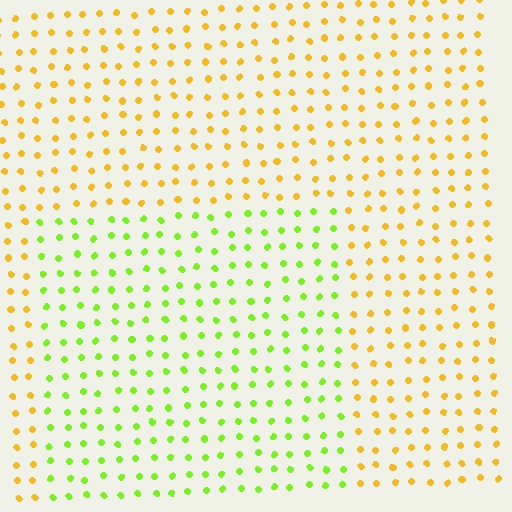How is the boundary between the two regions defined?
The boundary is defined purely by a slight shift in hue (about 53 degrees). Spacing, size, and orientation are identical on both sides.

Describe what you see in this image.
The image is filled with small yellow elements in a uniform arrangement. A rectangle-shaped region is visible where the elements are tinted to a slightly different hue, forming a subtle color boundary.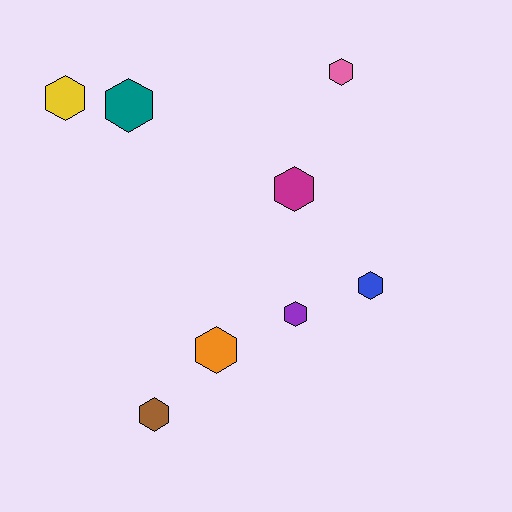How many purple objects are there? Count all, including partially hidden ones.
There is 1 purple object.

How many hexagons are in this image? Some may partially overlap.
There are 8 hexagons.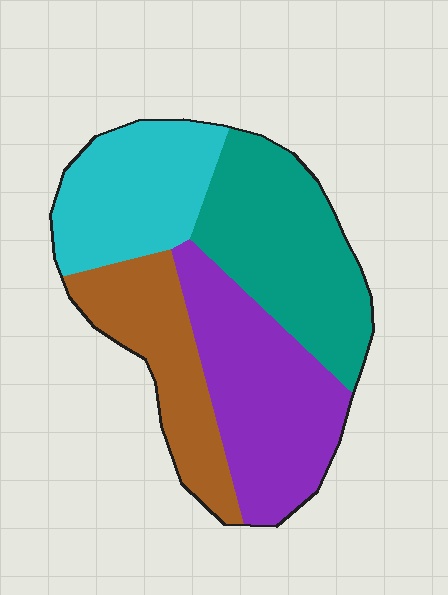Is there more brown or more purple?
Purple.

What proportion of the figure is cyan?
Cyan covers 22% of the figure.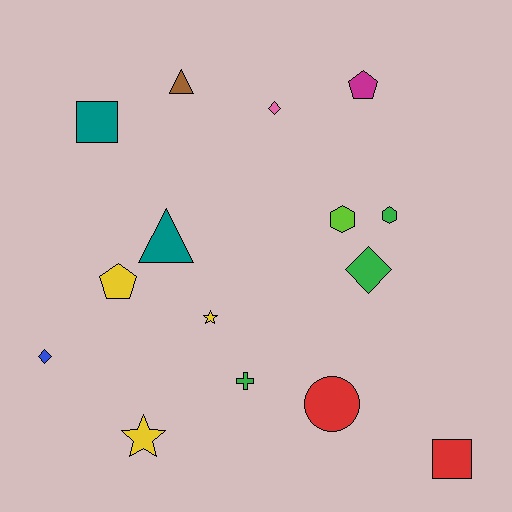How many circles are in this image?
There is 1 circle.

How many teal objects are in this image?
There are 2 teal objects.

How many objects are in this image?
There are 15 objects.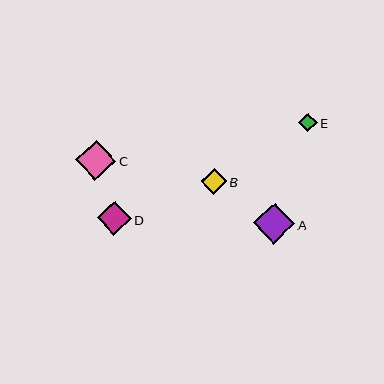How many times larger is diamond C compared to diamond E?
Diamond C is approximately 2.2 times the size of diamond E.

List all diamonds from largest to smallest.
From largest to smallest: A, C, D, B, E.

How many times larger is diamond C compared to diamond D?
Diamond C is approximately 1.2 times the size of diamond D.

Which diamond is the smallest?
Diamond E is the smallest with a size of approximately 19 pixels.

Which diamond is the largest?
Diamond A is the largest with a size of approximately 41 pixels.